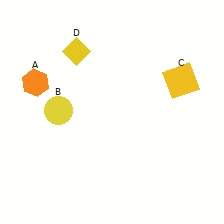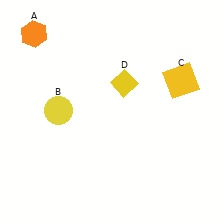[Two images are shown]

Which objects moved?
The objects that moved are: the orange hexagon (A), the yellow diamond (D).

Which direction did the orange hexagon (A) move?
The orange hexagon (A) moved up.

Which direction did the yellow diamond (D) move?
The yellow diamond (D) moved right.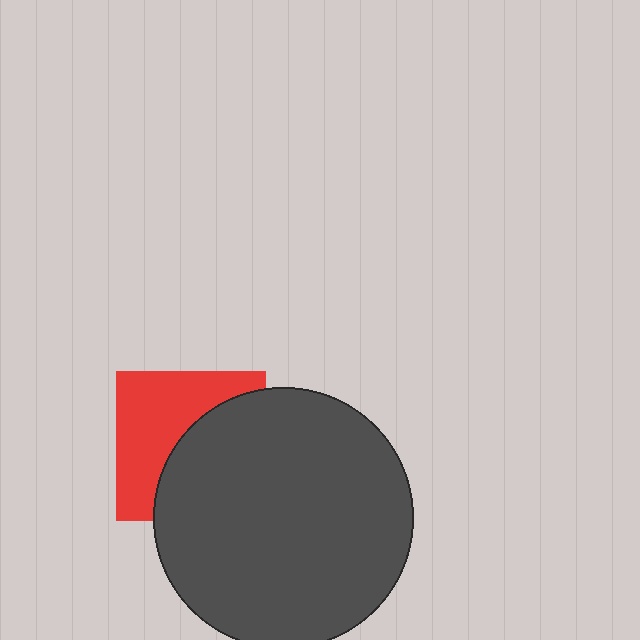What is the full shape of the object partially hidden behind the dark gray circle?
The partially hidden object is a red square.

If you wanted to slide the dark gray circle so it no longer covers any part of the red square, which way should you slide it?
Slide it right — that is the most direct way to separate the two shapes.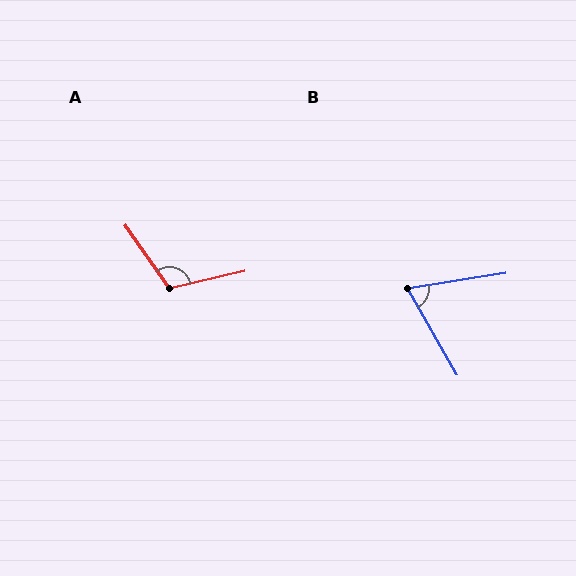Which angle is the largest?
A, at approximately 112 degrees.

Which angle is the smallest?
B, at approximately 69 degrees.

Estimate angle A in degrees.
Approximately 112 degrees.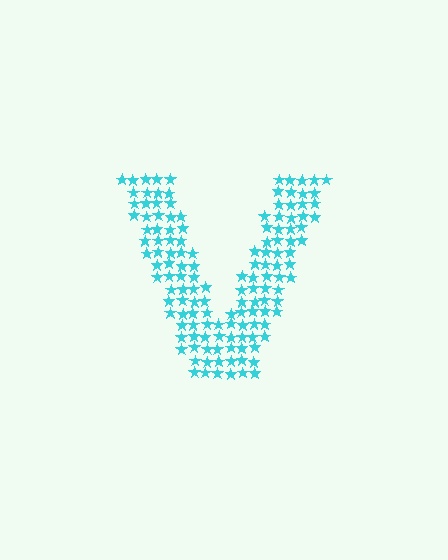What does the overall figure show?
The overall figure shows the letter V.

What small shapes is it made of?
It is made of small stars.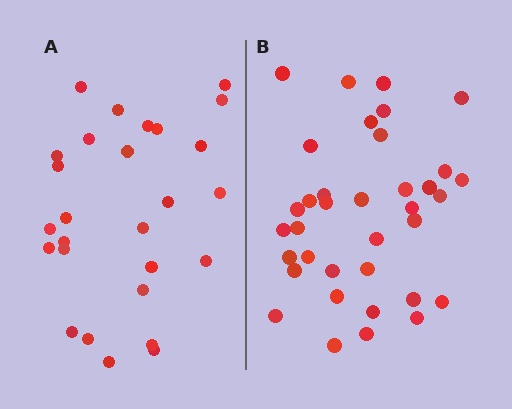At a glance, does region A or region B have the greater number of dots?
Region B (the right region) has more dots.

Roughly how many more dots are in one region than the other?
Region B has roughly 8 or so more dots than region A.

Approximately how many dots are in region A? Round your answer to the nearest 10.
About 30 dots. (The exact count is 27, which rounds to 30.)